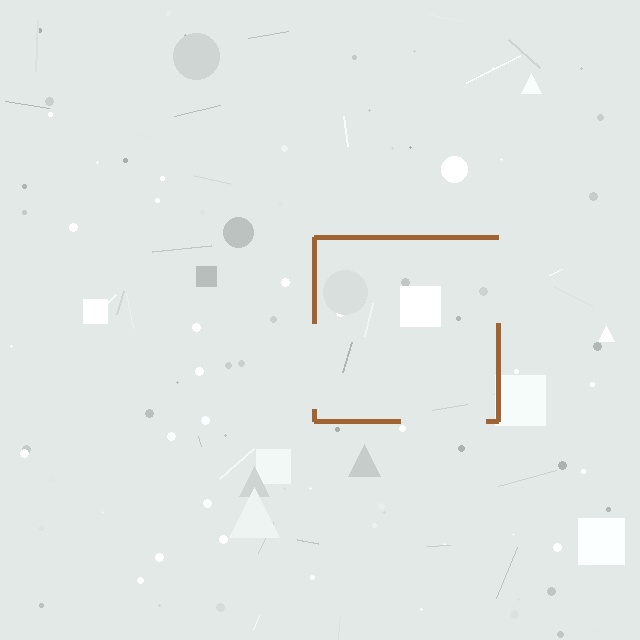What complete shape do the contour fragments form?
The contour fragments form a square.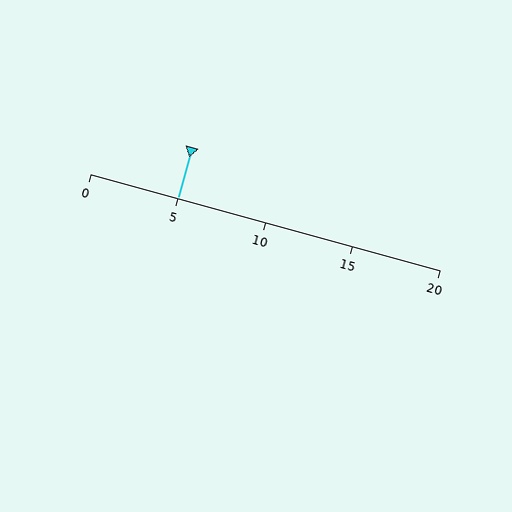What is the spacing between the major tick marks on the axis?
The major ticks are spaced 5 apart.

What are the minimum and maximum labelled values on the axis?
The axis runs from 0 to 20.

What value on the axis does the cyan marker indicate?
The marker indicates approximately 5.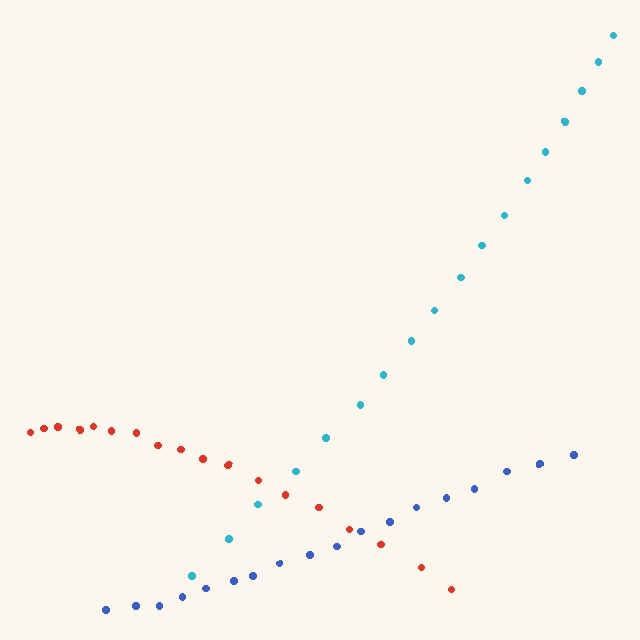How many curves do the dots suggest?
There are 3 distinct paths.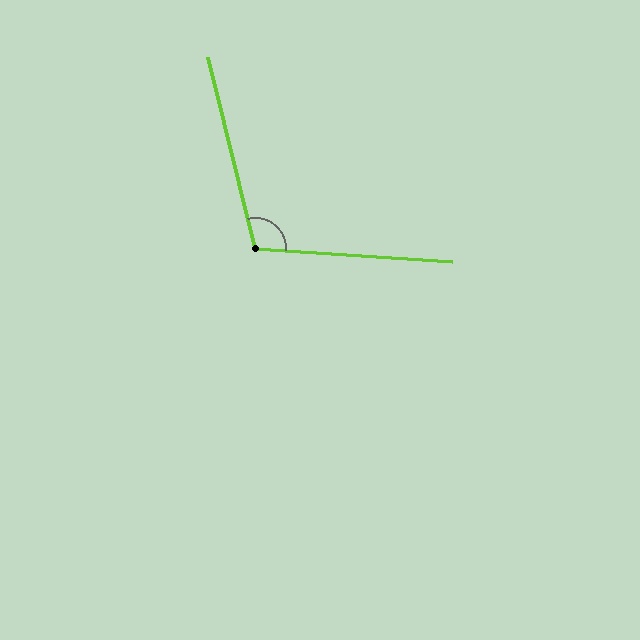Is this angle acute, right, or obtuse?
It is obtuse.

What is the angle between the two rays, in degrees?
Approximately 107 degrees.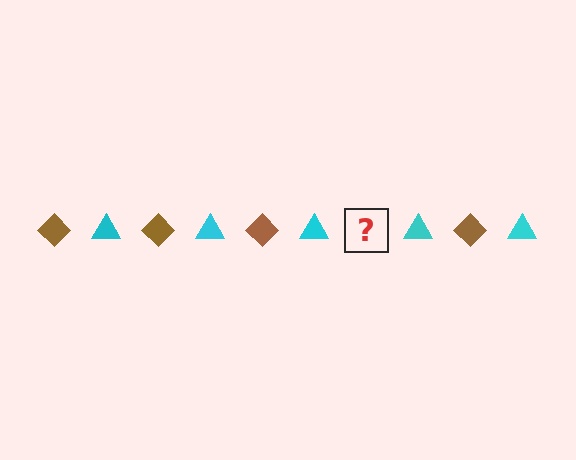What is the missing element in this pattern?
The missing element is a brown diamond.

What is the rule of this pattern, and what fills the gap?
The rule is that the pattern alternates between brown diamond and cyan triangle. The gap should be filled with a brown diamond.